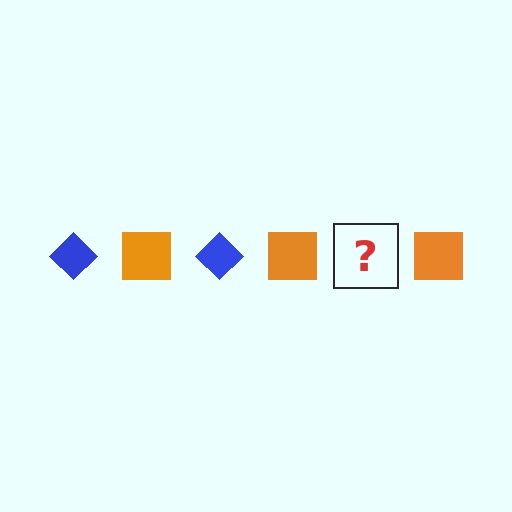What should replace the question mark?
The question mark should be replaced with a blue diamond.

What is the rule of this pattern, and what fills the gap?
The rule is that the pattern alternates between blue diamond and orange square. The gap should be filled with a blue diamond.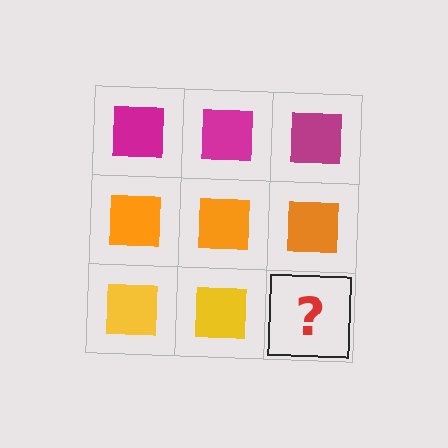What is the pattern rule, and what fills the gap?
The rule is that each row has a consistent color. The gap should be filled with a yellow square.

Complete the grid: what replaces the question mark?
The question mark should be replaced with a yellow square.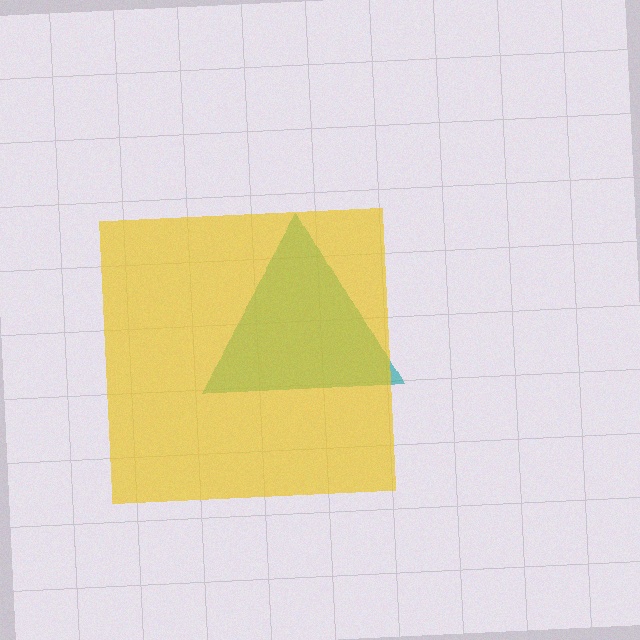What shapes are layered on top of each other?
The layered shapes are: a teal triangle, a yellow square.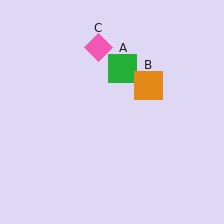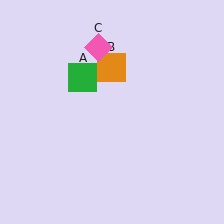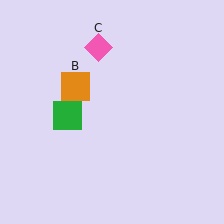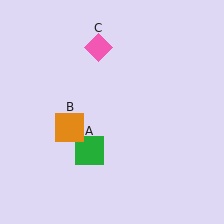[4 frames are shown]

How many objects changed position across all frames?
2 objects changed position: green square (object A), orange square (object B).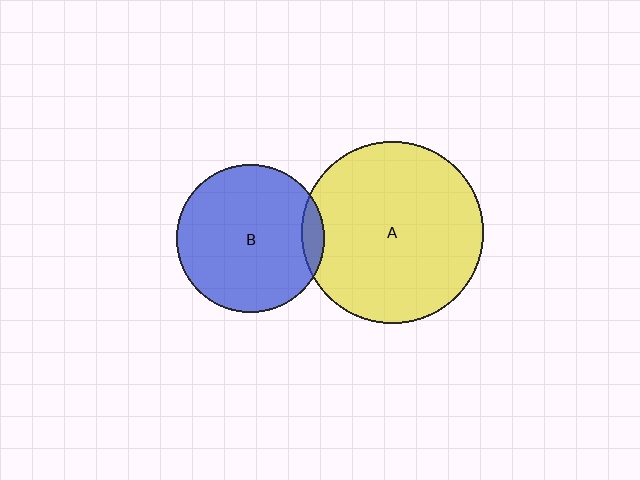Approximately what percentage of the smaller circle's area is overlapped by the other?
Approximately 10%.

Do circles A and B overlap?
Yes.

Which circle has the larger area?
Circle A (yellow).